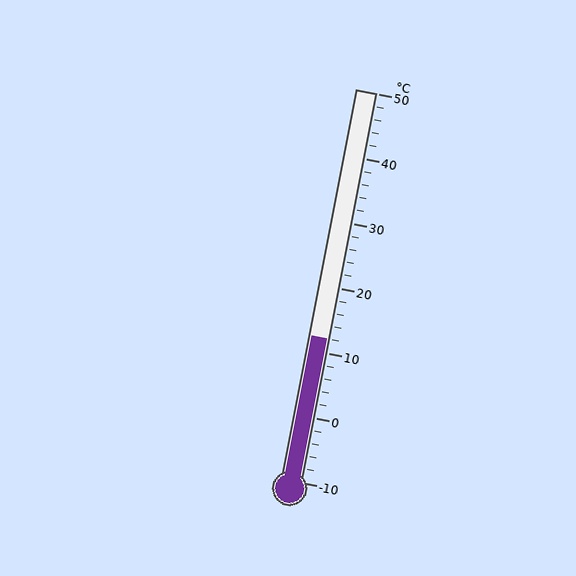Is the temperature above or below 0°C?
The temperature is above 0°C.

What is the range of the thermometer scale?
The thermometer scale ranges from -10°C to 50°C.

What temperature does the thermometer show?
The thermometer shows approximately 12°C.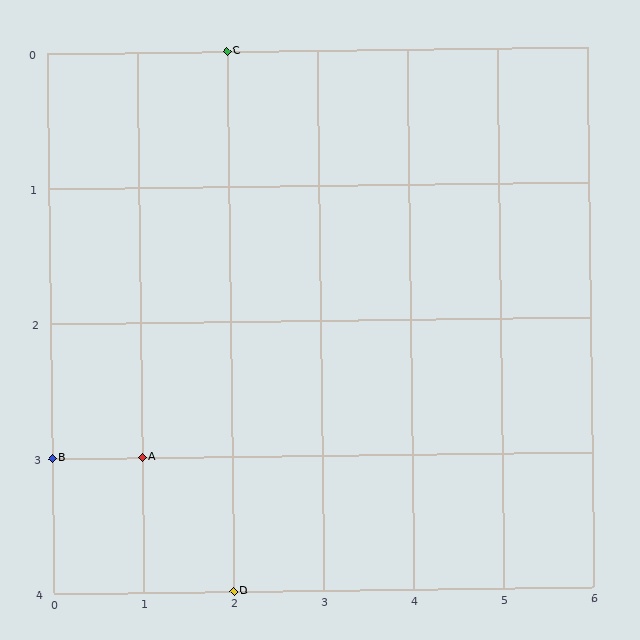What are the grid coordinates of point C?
Point C is at grid coordinates (2, 0).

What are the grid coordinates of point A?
Point A is at grid coordinates (1, 3).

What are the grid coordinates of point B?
Point B is at grid coordinates (0, 3).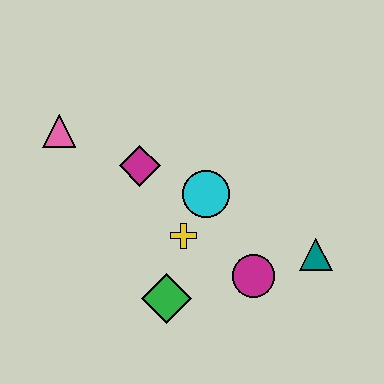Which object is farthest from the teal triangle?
The pink triangle is farthest from the teal triangle.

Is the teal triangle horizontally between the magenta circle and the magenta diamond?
No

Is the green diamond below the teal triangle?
Yes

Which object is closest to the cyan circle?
The yellow cross is closest to the cyan circle.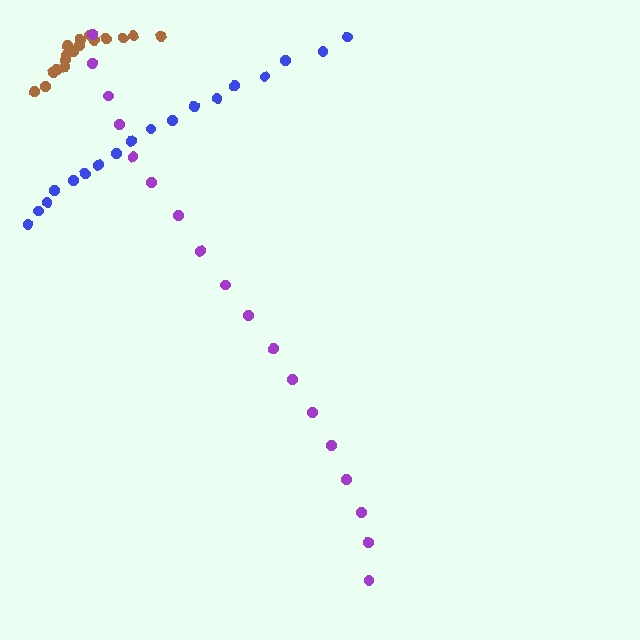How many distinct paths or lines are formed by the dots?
There are 3 distinct paths.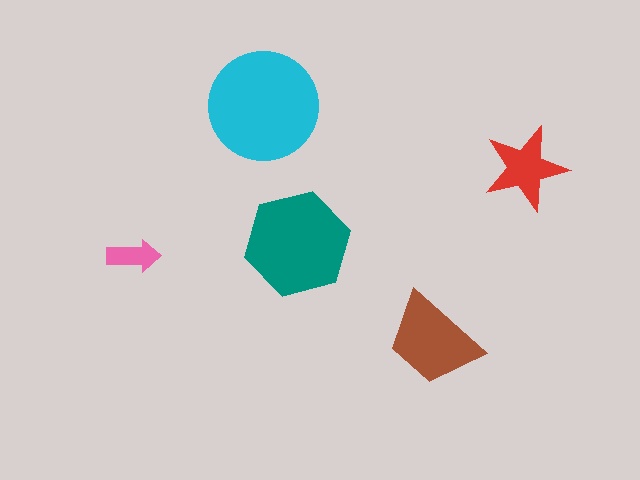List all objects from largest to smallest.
The cyan circle, the teal hexagon, the brown trapezoid, the red star, the pink arrow.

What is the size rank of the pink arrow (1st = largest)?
5th.